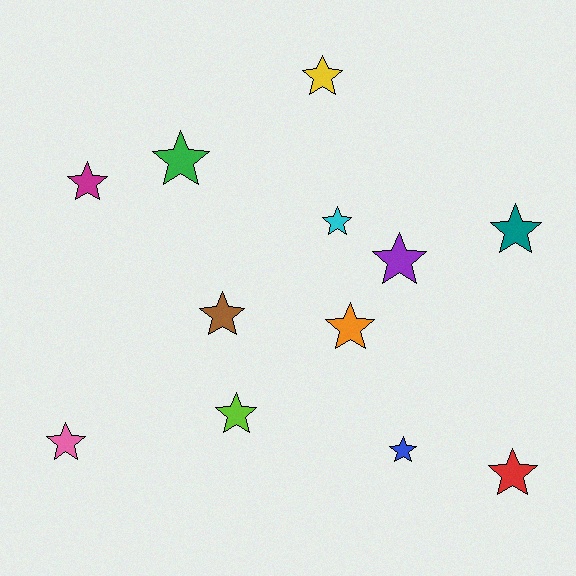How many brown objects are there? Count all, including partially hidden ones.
There is 1 brown object.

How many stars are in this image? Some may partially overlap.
There are 12 stars.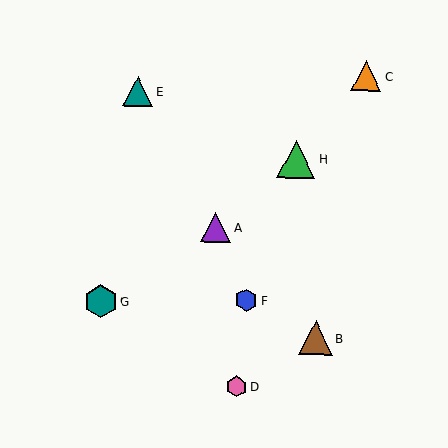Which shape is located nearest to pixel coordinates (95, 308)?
The teal hexagon (labeled G) at (101, 301) is nearest to that location.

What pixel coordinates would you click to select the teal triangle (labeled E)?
Click at (138, 91) to select the teal triangle E.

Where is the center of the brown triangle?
The center of the brown triangle is at (315, 338).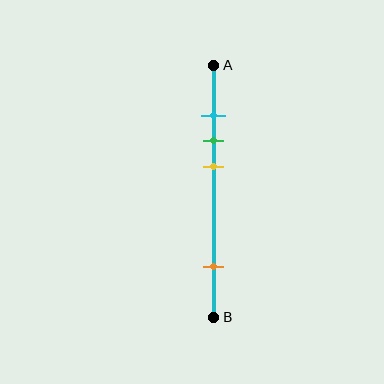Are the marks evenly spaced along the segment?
No, the marks are not evenly spaced.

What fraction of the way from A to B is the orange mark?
The orange mark is approximately 80% (0.8) of the way from A to B.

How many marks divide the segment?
There are 4 marks dividing the segment.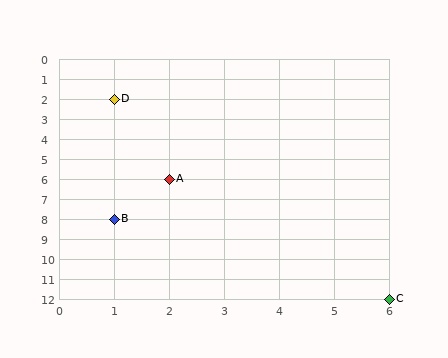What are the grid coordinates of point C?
Point C is at grid coordinates (6, 12).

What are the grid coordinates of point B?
Point B is at grid coordinates (1, 8).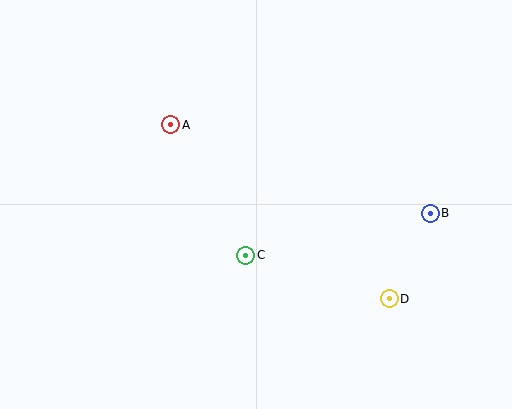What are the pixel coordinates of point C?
Point C is at (246, 255).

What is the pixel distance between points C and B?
The distance between C and B is 189 pixels.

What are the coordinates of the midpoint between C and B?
The midpoint between C and B is at (338, 234).